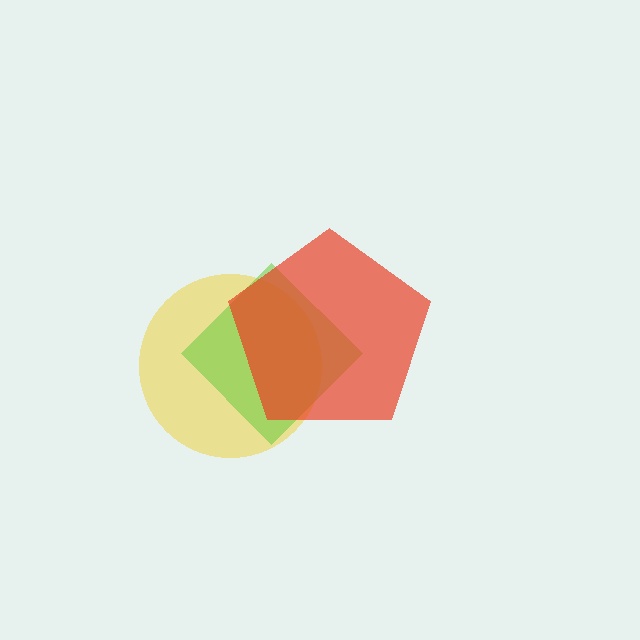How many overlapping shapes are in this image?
There are 3 overlapping shapes in the image.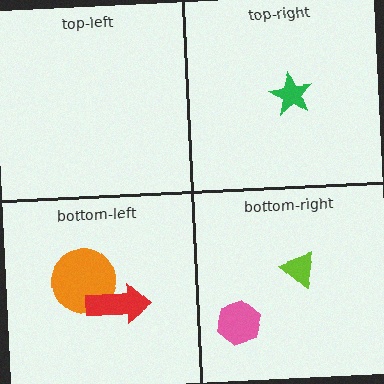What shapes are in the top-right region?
The green star.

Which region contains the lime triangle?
The bottom-right region.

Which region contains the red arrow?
The bottom-left region.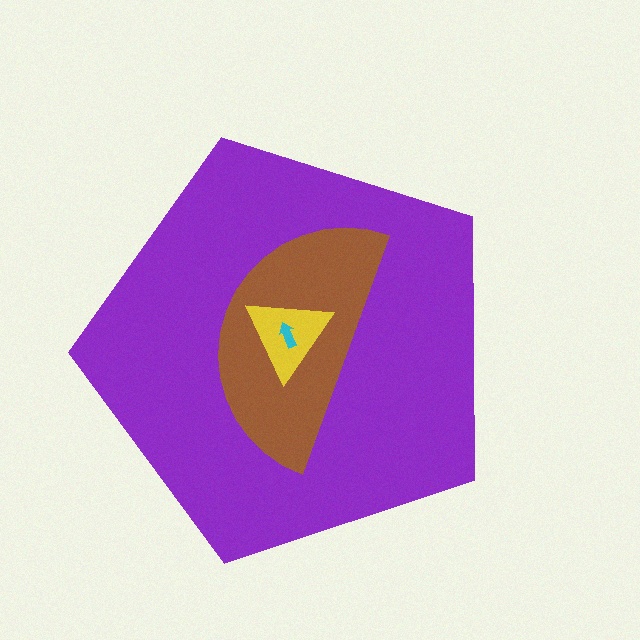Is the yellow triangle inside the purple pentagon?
Yes.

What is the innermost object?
The cyan arrow.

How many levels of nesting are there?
4.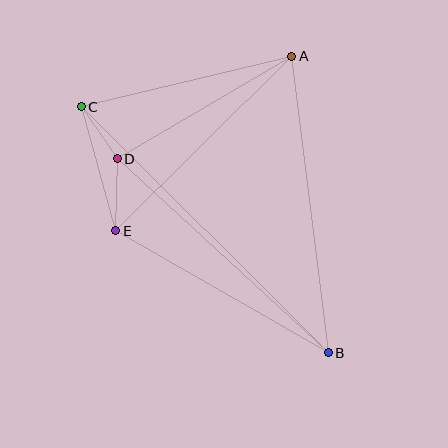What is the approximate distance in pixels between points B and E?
The distance between B and E is approximately 245 pixels.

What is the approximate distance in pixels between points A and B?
The distance between A and B is approximately 298 pixels.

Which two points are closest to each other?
Points C and D are closest to each other.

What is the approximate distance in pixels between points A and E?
The distance between A and E is approximately 248 pixels.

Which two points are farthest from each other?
Points B and C are farthest from each other.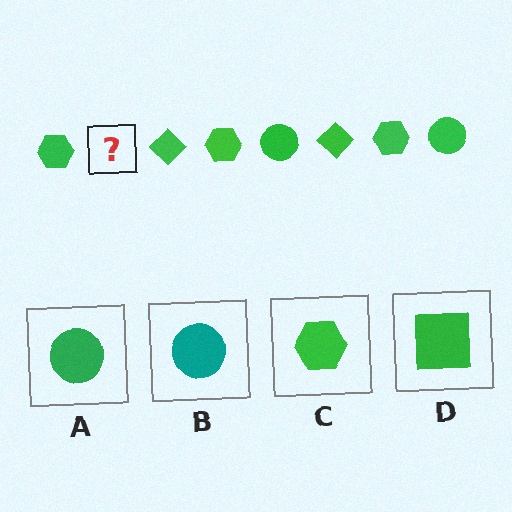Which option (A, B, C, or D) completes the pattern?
A.